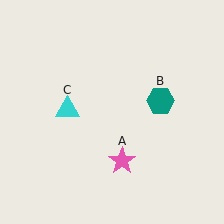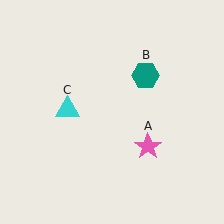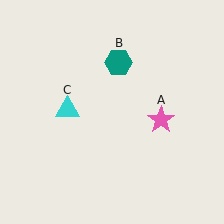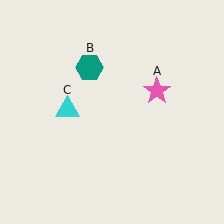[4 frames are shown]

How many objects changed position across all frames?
2 objects changed position: pink star (object A), teal hexagon (object B).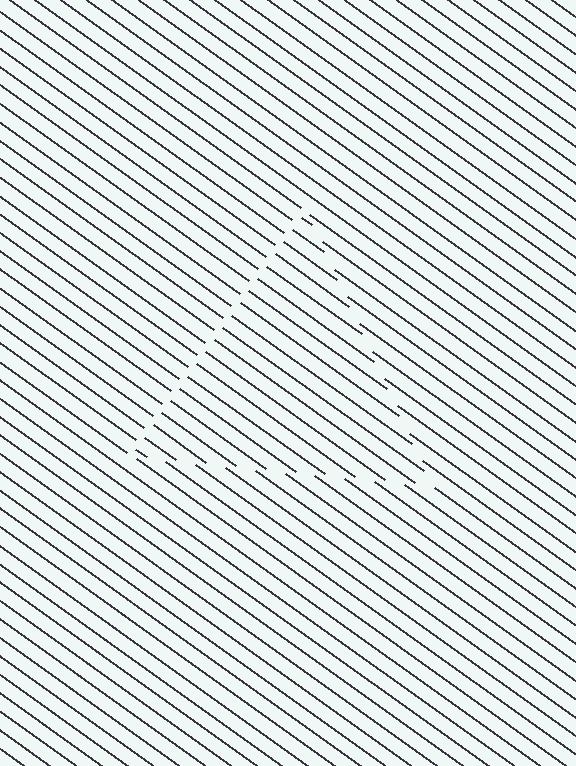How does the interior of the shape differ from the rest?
The interior of the shape contains the same grating, shifted by half a period — the contour is defined by the phase discontinuity where line-ends from the inner and outer gratings abut.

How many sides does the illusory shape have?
3 sides — the line-ends trace a triangle.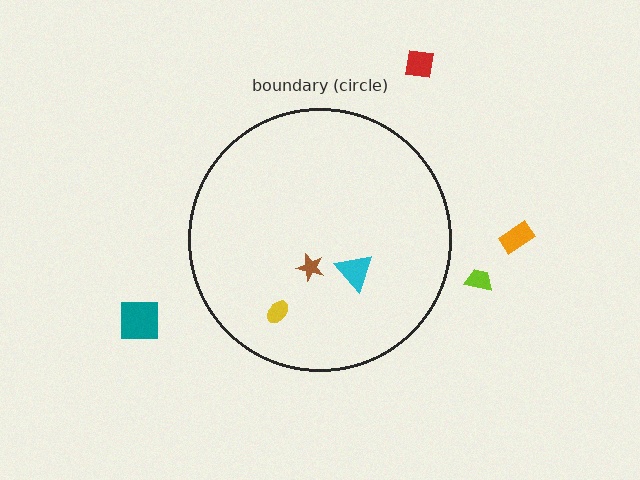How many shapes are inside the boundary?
3 inside, 4 outside.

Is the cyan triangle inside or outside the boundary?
Inside.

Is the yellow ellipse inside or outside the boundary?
Inside.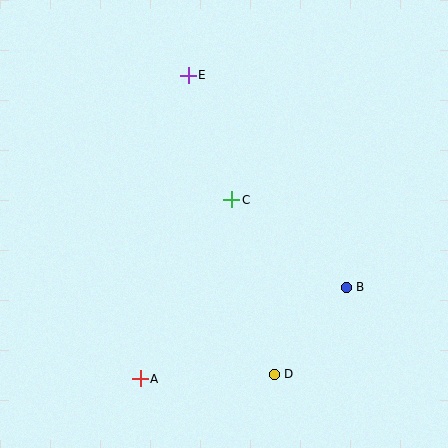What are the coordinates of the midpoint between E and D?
The midpoint between E and D is at (231, 225).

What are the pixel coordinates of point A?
Point A is at (140, 379).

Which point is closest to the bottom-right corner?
Point D is closest to the bottom-right corner.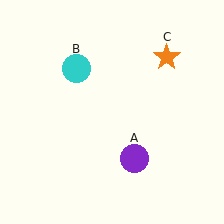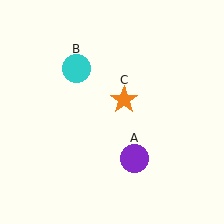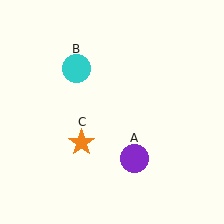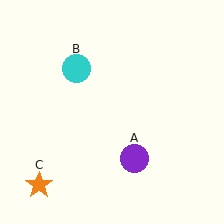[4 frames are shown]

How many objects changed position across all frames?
1 object changed position: orange star (object C).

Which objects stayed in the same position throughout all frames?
Purple circle (object A) and cyan circle (object B) remained stationary.